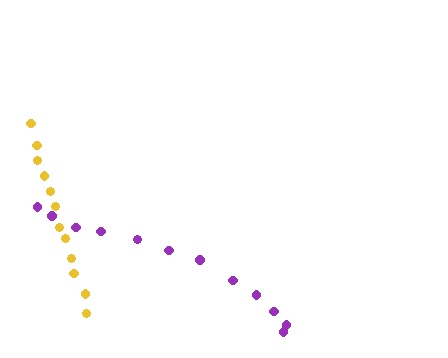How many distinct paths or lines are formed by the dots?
There are 2 distinct paths.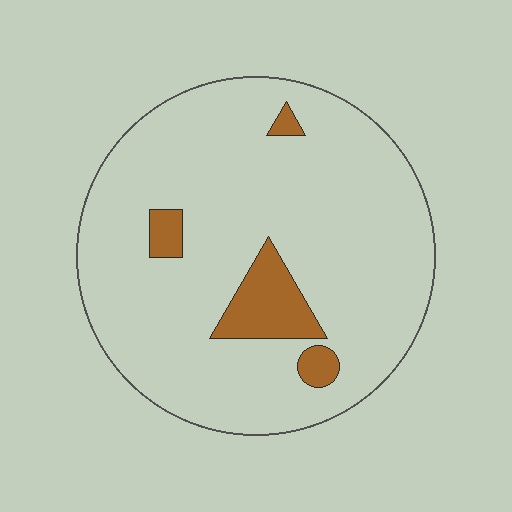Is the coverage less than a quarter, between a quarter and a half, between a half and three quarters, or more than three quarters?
Less than a quarter.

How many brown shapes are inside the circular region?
4.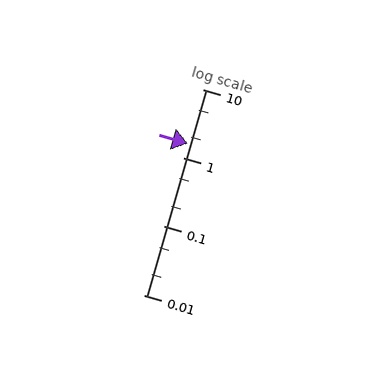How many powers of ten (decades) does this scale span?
The scale spans 3 decades, from 0.01 to 10.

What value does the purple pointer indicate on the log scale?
The pointer indicates approximately 1.6.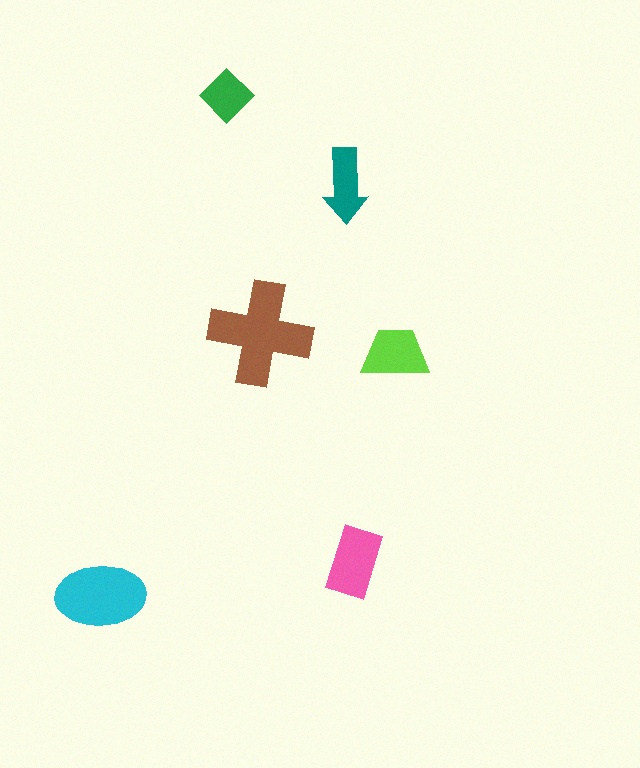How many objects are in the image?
There are 6 objects in the image.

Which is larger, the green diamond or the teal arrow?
The teal arrow.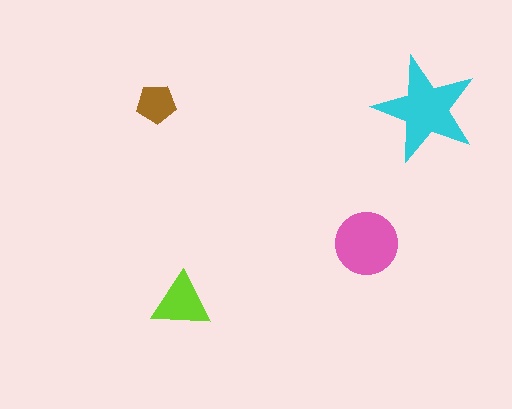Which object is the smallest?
The brown pentagon.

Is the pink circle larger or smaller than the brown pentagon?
Larger.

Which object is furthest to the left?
The brown pentagon is leftmost.